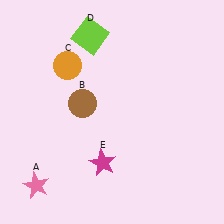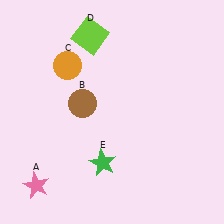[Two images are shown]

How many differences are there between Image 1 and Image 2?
There is 1 difference between the two images.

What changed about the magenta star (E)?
In Image 1, E is magenta. In Image 2, it changed to green.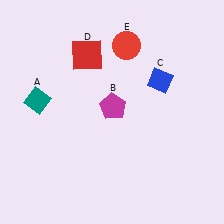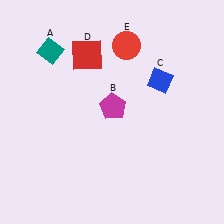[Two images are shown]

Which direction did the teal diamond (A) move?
The teal diamond (A) moved up.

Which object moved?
The teal diamond (A) moved up.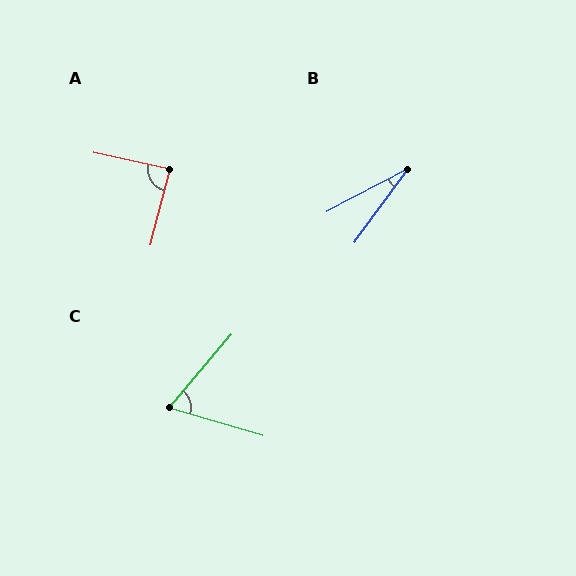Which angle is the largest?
A, at approximately 88 degrees.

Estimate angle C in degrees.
Approximately 66 degrees.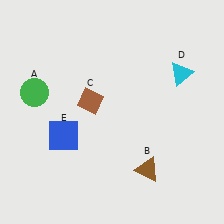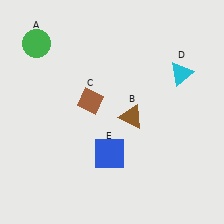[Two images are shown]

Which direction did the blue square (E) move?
The blue square (E) moved right.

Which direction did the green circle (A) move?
The green circle (A) moved up.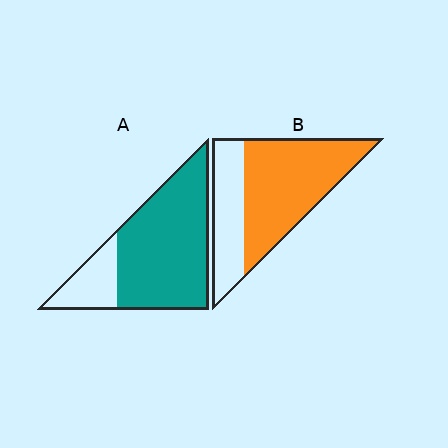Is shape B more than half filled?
Yes.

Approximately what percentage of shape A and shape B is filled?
A is approximately 80% and B is approximately 65%.